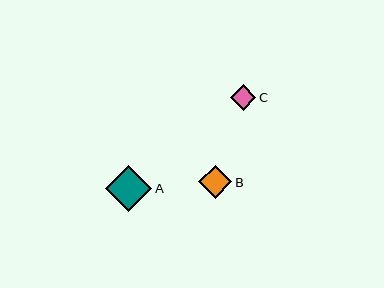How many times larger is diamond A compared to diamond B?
Diamond A is approximately 1.4 times the size of diamond B.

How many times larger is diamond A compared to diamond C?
Diamond A is approximately 1.8 times the size of diamond C.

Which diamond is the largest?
Diamond A is the largest with a size of approximately 46 pixels.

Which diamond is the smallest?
Diamond C is the smallest with a size of approximately 25 pixels.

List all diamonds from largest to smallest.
From largest to smallest: A, B, C.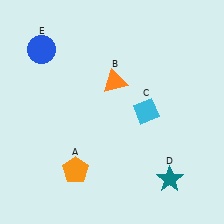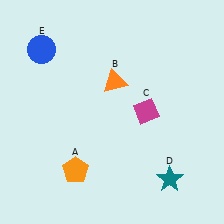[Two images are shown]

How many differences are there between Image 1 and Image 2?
There is 1 difference between the two images.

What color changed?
The diamond (C) changed from cyan in Image 1 to magenta in Image 2.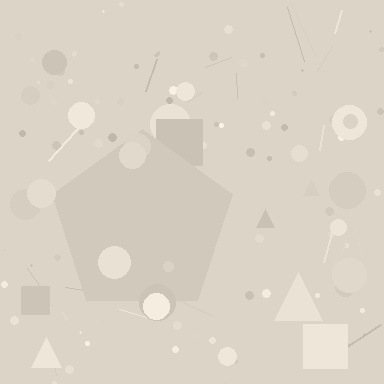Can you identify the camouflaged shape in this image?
The camouflaged shape is a pentagon.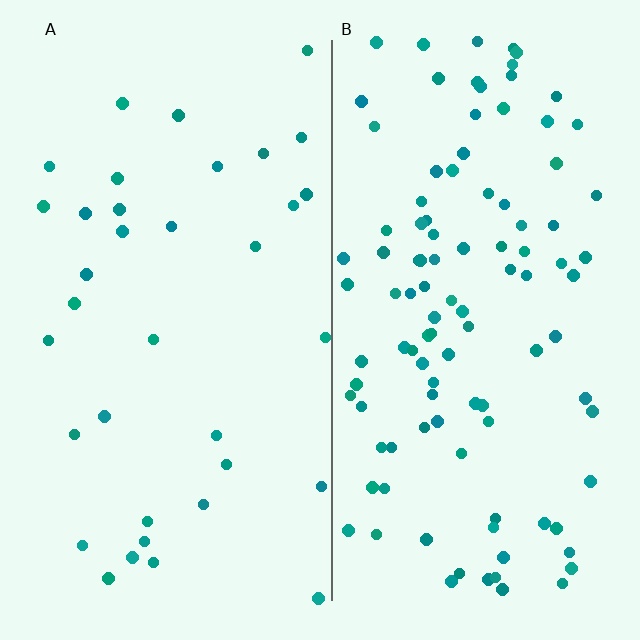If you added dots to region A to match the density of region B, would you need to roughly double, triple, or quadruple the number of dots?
Approximately triple.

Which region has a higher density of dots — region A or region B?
B (the right).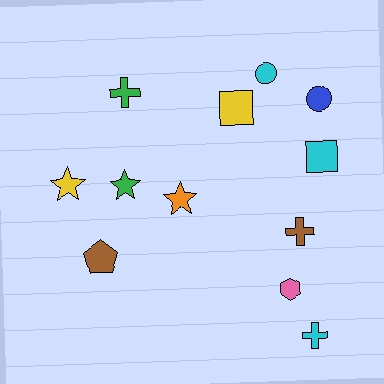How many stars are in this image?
There are 3 stars.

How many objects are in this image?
There are 12 objects.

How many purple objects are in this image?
There are no purple objects.